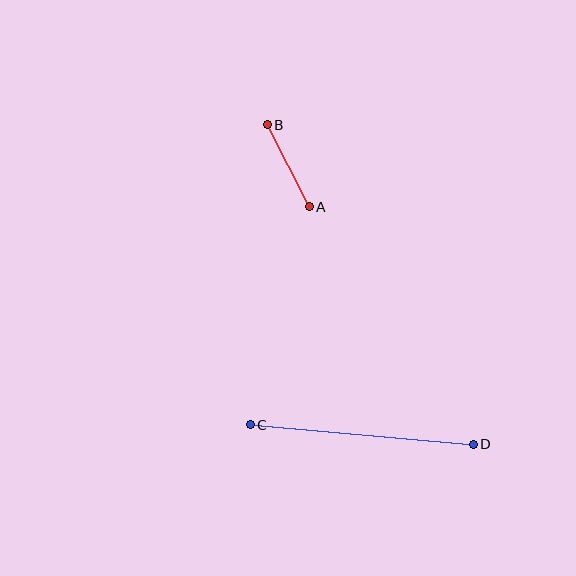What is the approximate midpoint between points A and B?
The midpoint is at approximately (288, 166) pixels.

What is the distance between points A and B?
The distance is approximately 92 pixels.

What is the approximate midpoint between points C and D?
The midpoint is at approximately (362, 435) pixels.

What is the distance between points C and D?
The distance is approximately 224 pixels.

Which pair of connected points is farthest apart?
Points C and D are farthest apart.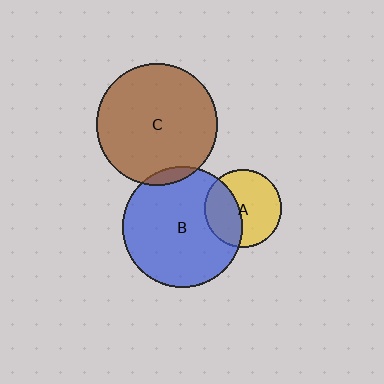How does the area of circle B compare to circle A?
Approximately 2.4 times.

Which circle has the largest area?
Circle C (brown).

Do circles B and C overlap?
Yes.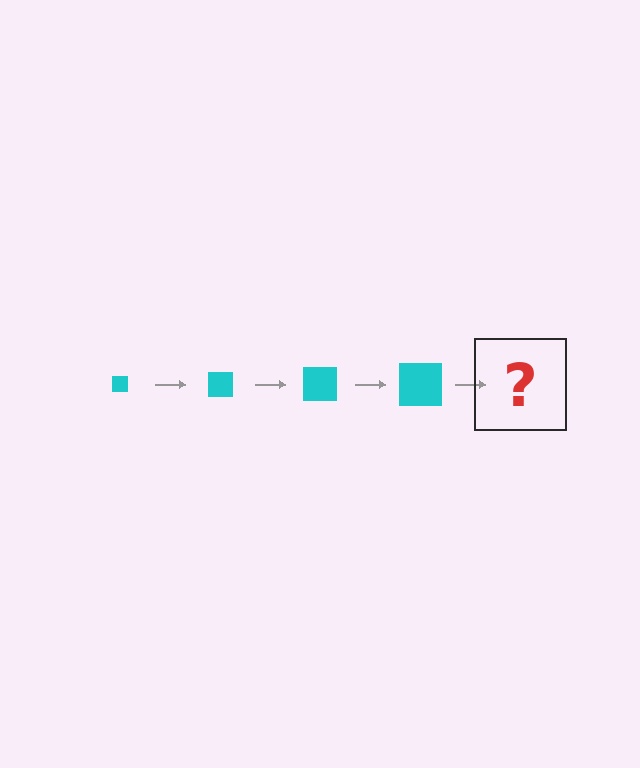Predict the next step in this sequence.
The next step is a cyan square, larger than the previous one.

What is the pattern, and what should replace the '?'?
The pattern is that the square gets progressively larger each step. The '?' should be a cyan square, larger than the previous one.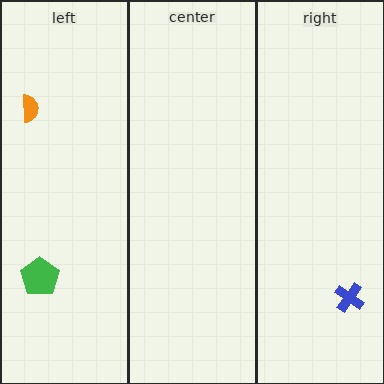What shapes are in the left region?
The green pentagon, the orange semicircle.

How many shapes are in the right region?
1.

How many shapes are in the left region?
2.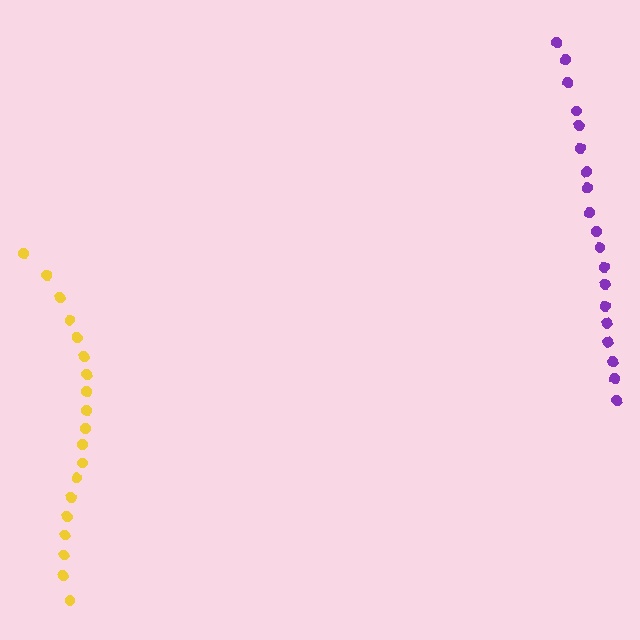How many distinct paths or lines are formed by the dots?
There are 2 distinct paths.